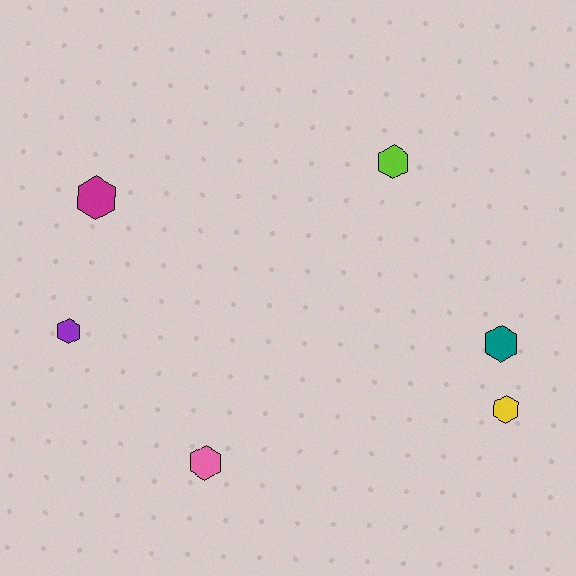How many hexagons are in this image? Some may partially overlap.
There are 6 hexagons.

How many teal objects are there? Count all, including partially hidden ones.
There is 1 teal object.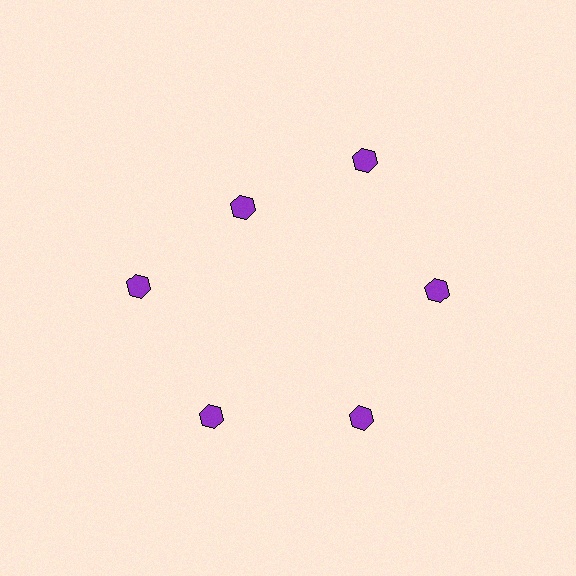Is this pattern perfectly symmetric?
No. The 6 purple hexagons are arranged in a ring, but one element near the 11 o'clock position is pulled inward toward the center, breaking the 6-fold rotational symmetry.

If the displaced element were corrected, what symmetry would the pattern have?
It would have 6-fold rotational symmetry — the pattern would map onto itself every 60 degrees.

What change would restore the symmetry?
The symmetry would be restored by moving it outward, back onto the ring so that all 6 hexagons sit at equal angles and equal distance from the center.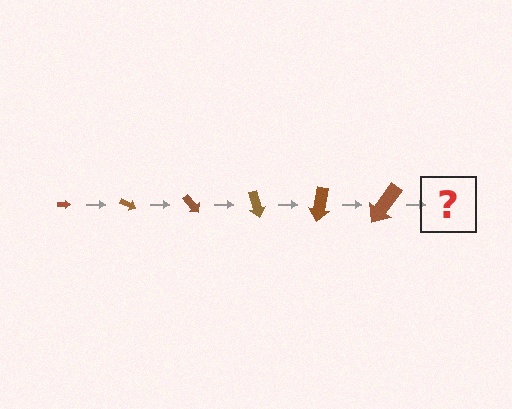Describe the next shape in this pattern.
It should be an arrow, larger than the previous one and rotated 150 degrees from the start.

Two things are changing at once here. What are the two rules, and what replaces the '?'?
The two rules are that the arrow grows larger each step and it rotates 25 degrees each step. The '?' should be an arrow, larger than the previous one and rotated 150 degrees from the start.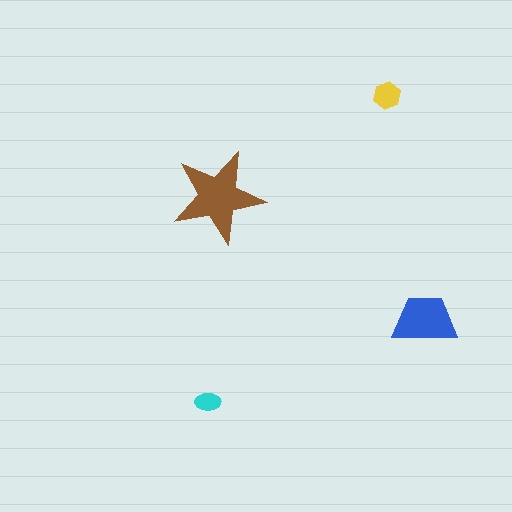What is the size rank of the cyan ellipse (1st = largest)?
4th.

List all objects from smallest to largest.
The cyan ellipse, the yellow hexagon, the blue trapezoid, the brown star.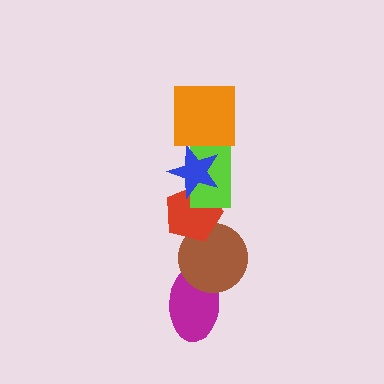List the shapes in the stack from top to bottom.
From top to bottom: the orange square, the blue star, the lime rectangle, the red pentagon, the brown circle, the magenta ellipse.